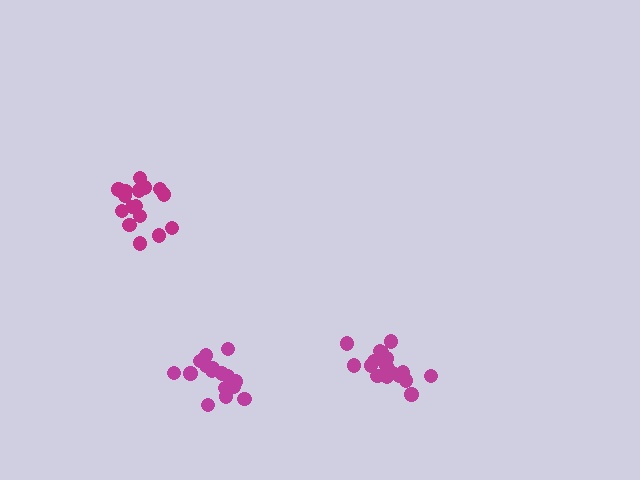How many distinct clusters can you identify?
There are 3 distinct clusters.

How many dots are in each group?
Group 1: 16 dots, Group 2: 17 dots, Group 3: 18 dots (51 total).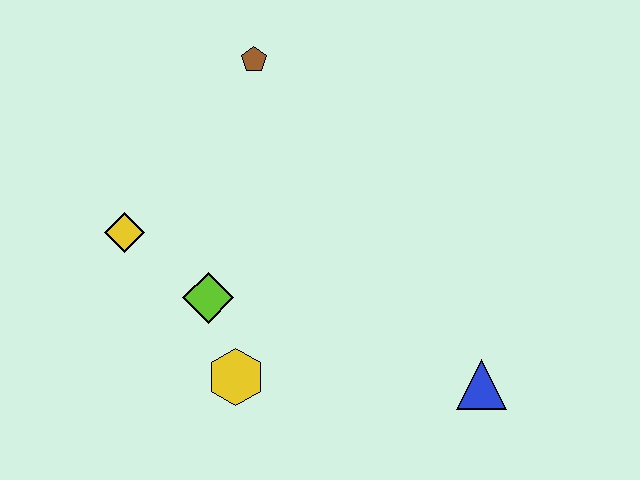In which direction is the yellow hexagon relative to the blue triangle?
The yellow hexagon is to the left of the blue triangle.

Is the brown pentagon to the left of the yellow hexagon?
No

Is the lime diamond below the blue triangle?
No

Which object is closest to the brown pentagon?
The yellow diamond is closest to the brown pentagon.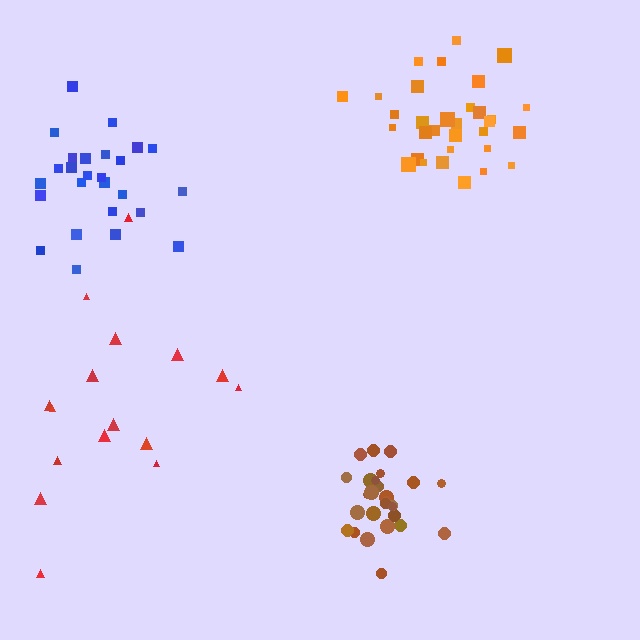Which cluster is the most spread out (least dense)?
Red.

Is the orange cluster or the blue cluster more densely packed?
Orange.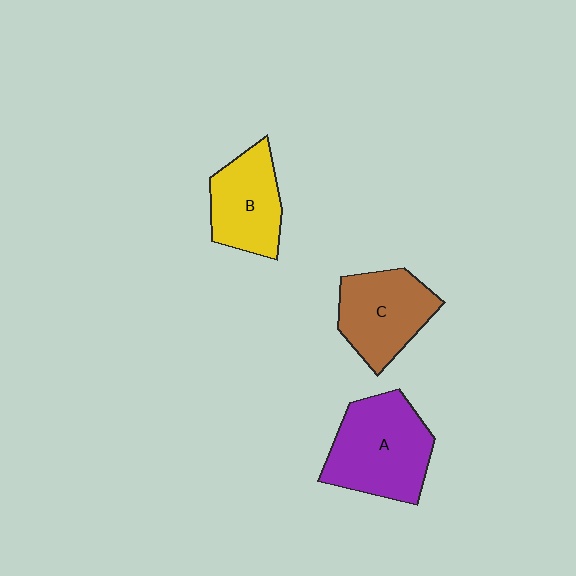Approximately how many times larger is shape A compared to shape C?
Approximately 1.3 times.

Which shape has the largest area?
Shape A (purple).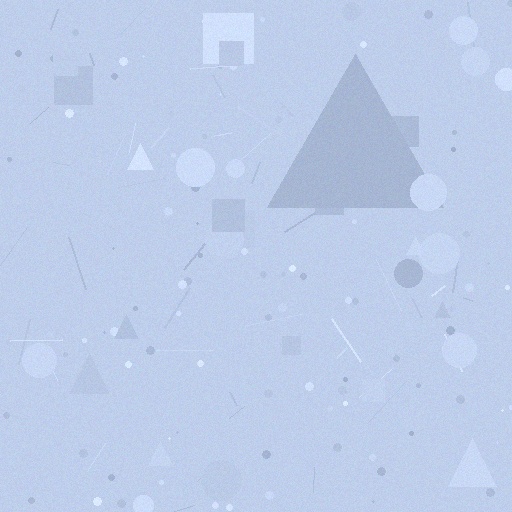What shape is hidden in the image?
A triangle is hidden in the image.